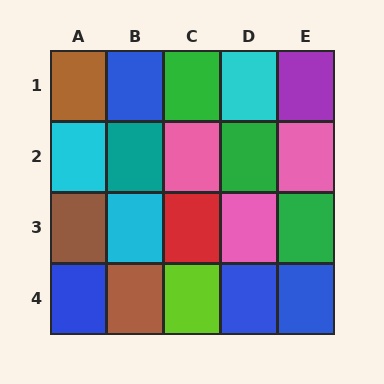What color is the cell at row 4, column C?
Lime.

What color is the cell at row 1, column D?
Cyan.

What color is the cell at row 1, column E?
Purple.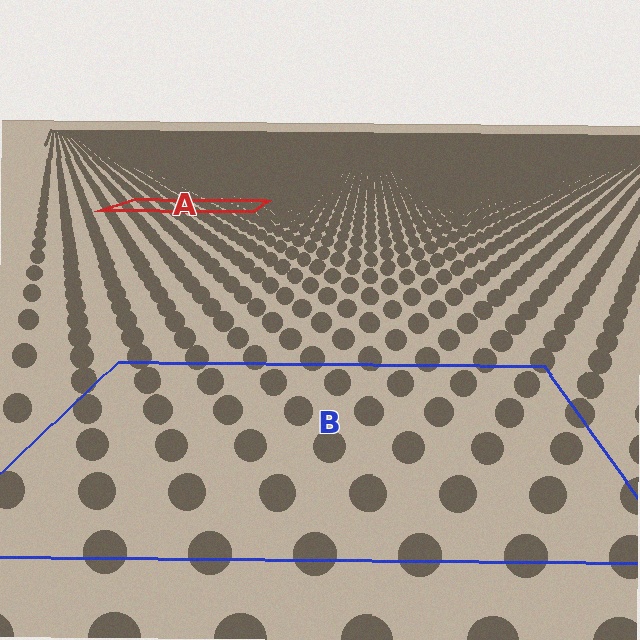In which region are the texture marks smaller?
The texture marks are smaller in region A, because it is farther away.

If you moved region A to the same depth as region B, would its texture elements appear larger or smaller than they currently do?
They would appear larger. At a closer depth, the same texture elements are projected at a bigger on-screen size.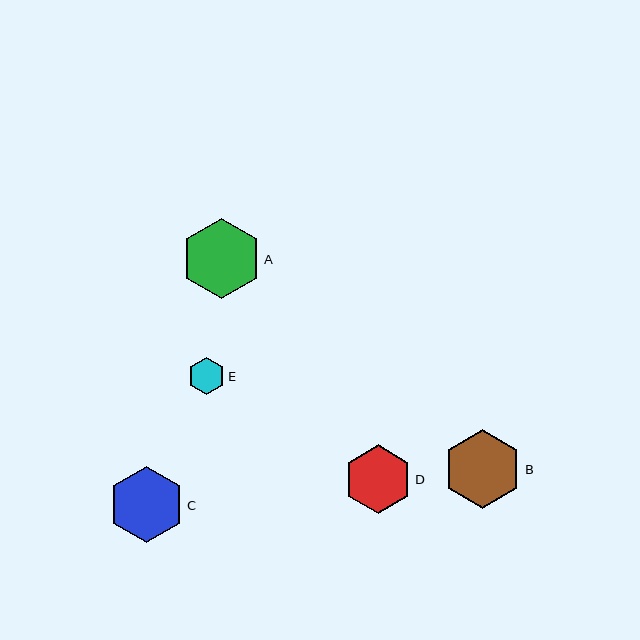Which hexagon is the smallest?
Hexagon E is the smallest with a size of approximately 37 pixels.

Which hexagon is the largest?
Hexagon A is the largest with a size of approximately 80 pixels.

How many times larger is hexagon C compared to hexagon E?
Hexagon C is approximately 2.0 times the size of hexagon E.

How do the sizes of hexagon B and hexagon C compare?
Hexagon B and hexagon C are approximately the same size.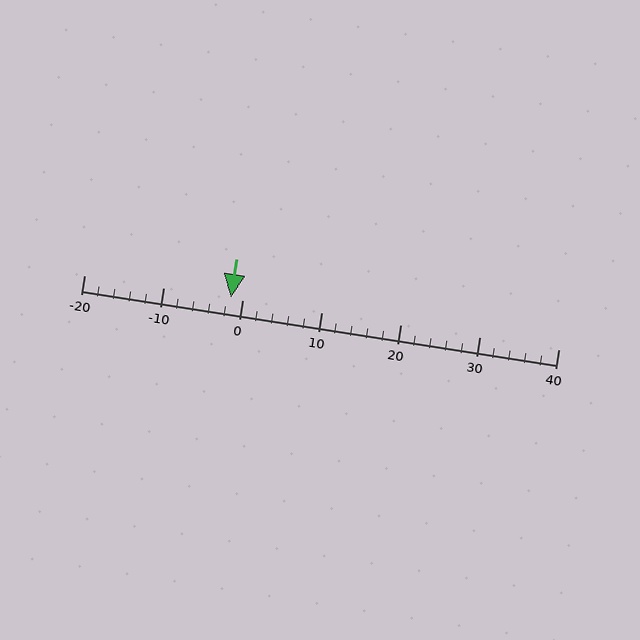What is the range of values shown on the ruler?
The ruler shows values from -20 to 40.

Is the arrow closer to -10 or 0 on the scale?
The arrow is closer to 0.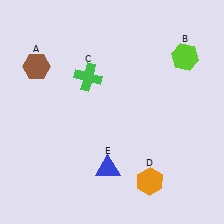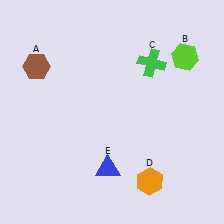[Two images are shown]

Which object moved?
The green cross (C) moved right.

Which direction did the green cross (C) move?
The green cross (C) moved right.